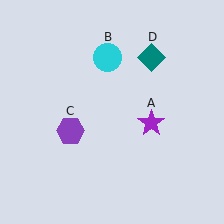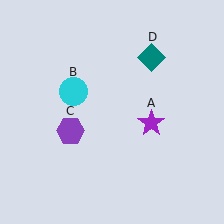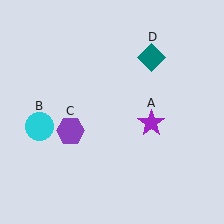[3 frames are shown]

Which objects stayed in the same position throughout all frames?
Purple star (object A) and purple hexagon (object C) and teal diamond (object D) remained stationary.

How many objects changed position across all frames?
1 object changed position: cyan circle (object B).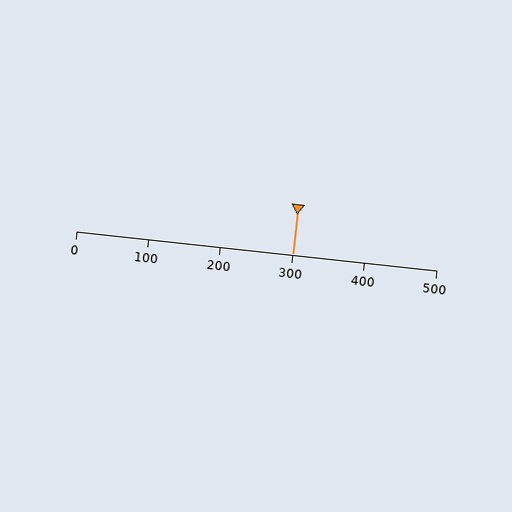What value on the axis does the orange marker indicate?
The marker indicates approximately 300.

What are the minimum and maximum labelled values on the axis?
The axis runs from 0 to 500.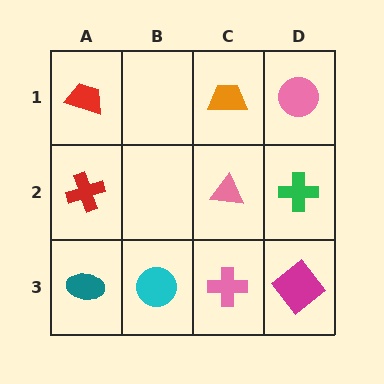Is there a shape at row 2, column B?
No, that cell is empty.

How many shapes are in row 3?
4 shapes.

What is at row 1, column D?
A pink circle.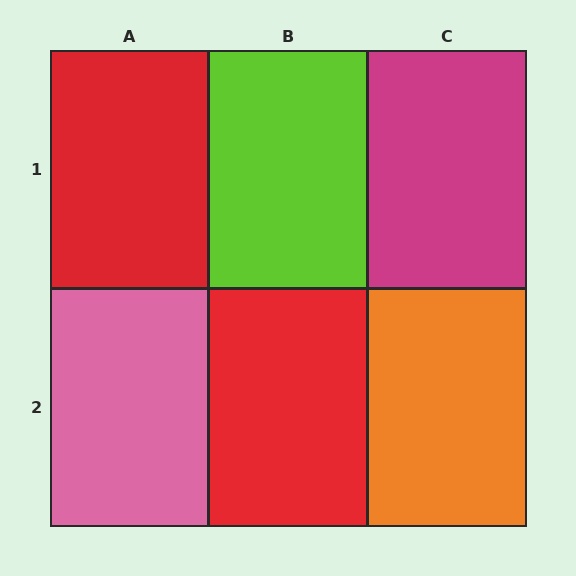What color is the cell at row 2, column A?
Pink.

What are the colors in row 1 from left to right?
Red, lime, magenta.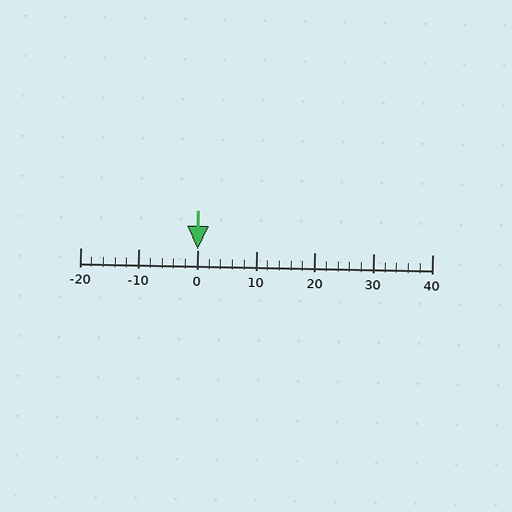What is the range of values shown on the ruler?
The ruler shows values from -20 to 40.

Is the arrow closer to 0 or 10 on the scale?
The arrow is closer to 0.